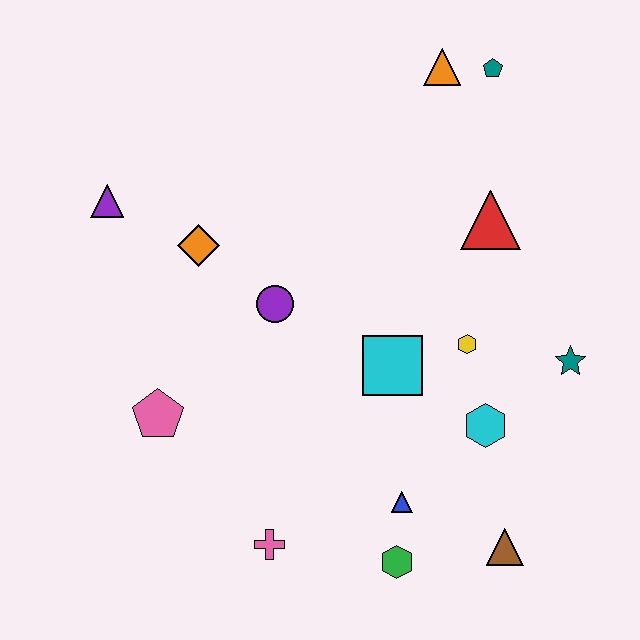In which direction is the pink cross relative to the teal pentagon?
The pink cross is below the teal pentagon.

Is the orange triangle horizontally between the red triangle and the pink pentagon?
Yes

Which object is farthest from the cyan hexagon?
The purple triangle is farthest from the cyan hexagon.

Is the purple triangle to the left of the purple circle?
Yes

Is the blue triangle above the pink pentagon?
No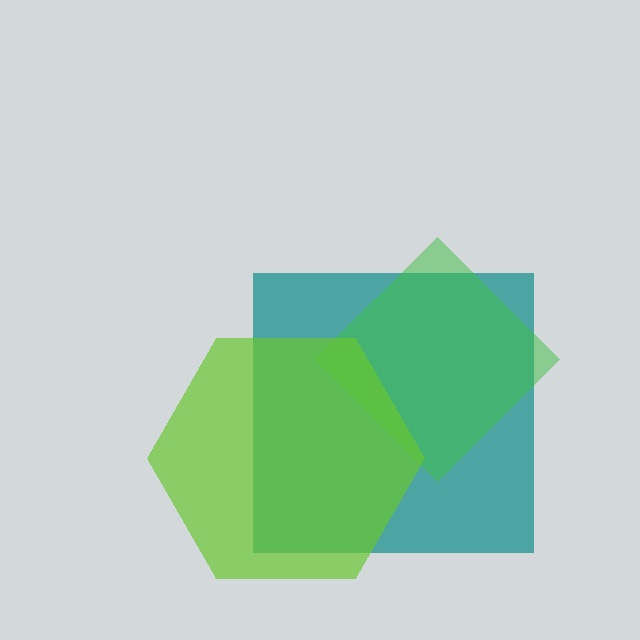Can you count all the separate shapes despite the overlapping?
Yes, there are 3 separate shapes.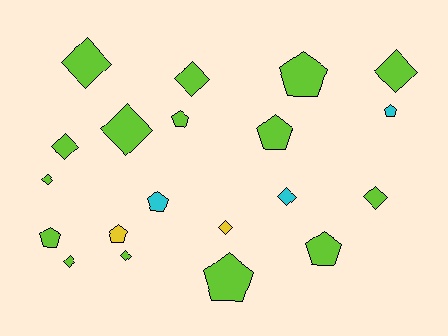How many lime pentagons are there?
There are 6 lime pentagons.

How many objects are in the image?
There are 20 objects.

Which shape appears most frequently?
Diamond, with 11 objects.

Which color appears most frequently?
Lime, with 15 objects.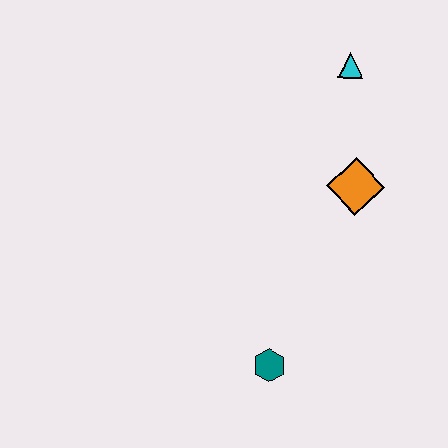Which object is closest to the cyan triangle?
The orange diamond is closest to the cyan triangle.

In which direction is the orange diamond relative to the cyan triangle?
The orange diamond is below the cyan triangle.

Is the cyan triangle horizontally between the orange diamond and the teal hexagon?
Yes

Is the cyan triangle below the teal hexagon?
No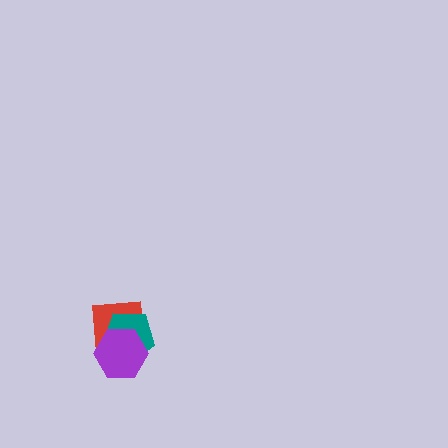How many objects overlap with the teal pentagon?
2 objects overlap with the teal pentagon.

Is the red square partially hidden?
Yes, it is partially covered by another shape.